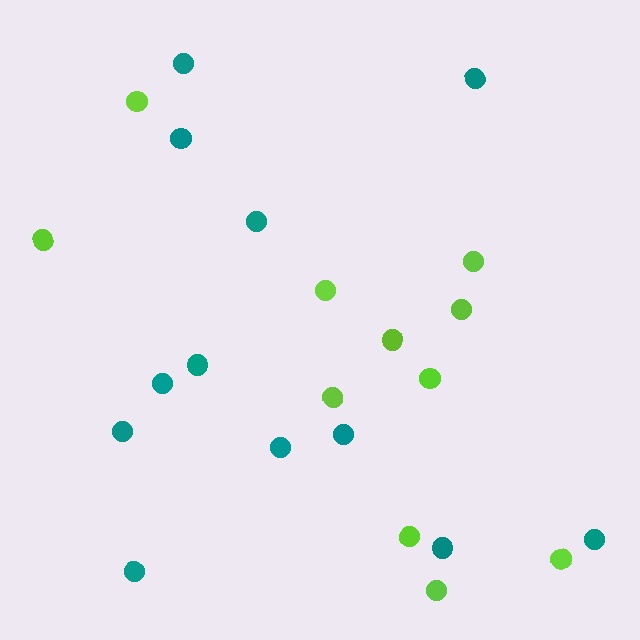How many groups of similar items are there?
There are 2 groups: one group of lime circles (11) and one group of teal circles (12).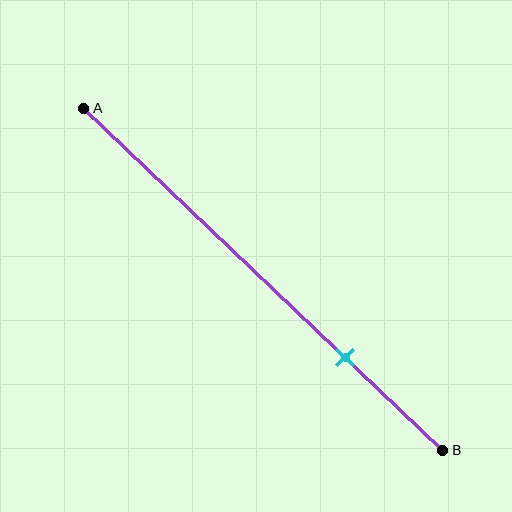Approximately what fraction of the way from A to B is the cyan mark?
The cyan mark is approximately 75% of the way from A to B.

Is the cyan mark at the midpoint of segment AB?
No, the mark is at about 75% from A, not at the 50% midpoint.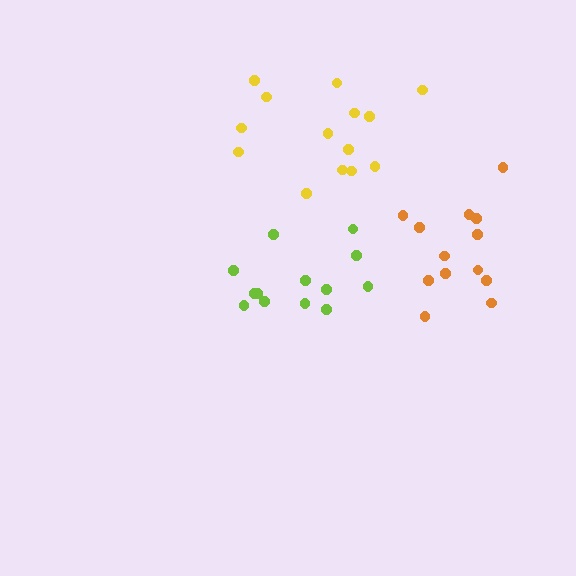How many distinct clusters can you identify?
There are 3 distinct clusters.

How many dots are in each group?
Group 1: 13 dots, Group 2: 14 dots, Group 3: 13 dots (40 total).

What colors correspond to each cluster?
The clusters are colored: orange, yellow, lime.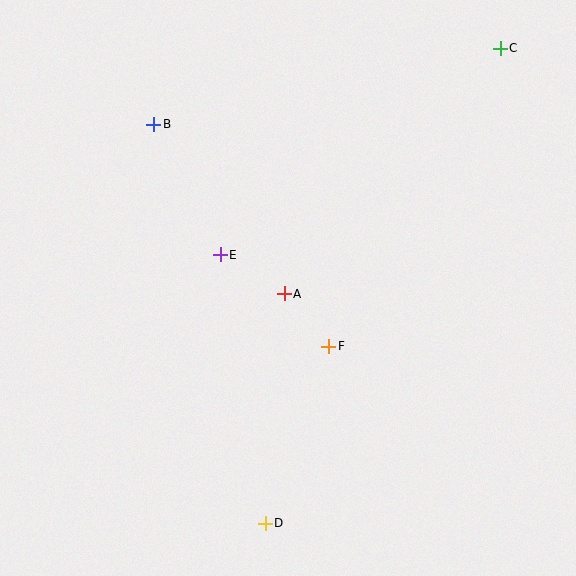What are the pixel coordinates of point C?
Point C is at (500, 48).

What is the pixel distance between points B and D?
The distance between B and D is 415 pixels.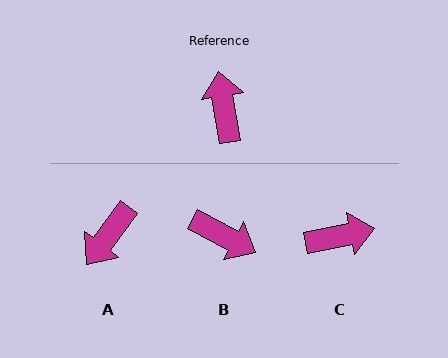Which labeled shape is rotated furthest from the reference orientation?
A, about 134 degrees away.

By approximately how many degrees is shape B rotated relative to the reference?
Approximately 127 degrees clockwise.